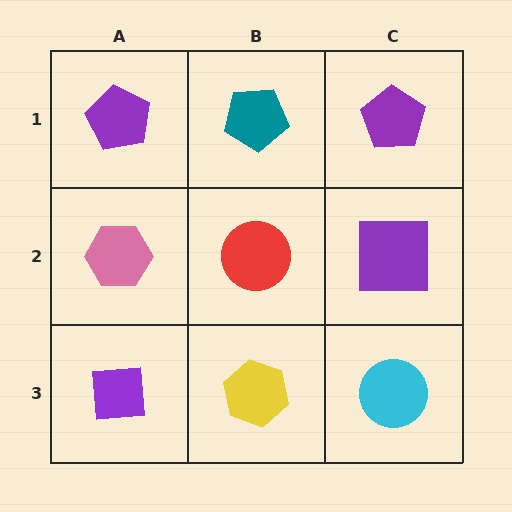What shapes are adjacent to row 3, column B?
A red circle (row 2, column B), a purple square (row 3, column A), a cyan circle (row 3, column C).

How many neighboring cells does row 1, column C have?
2.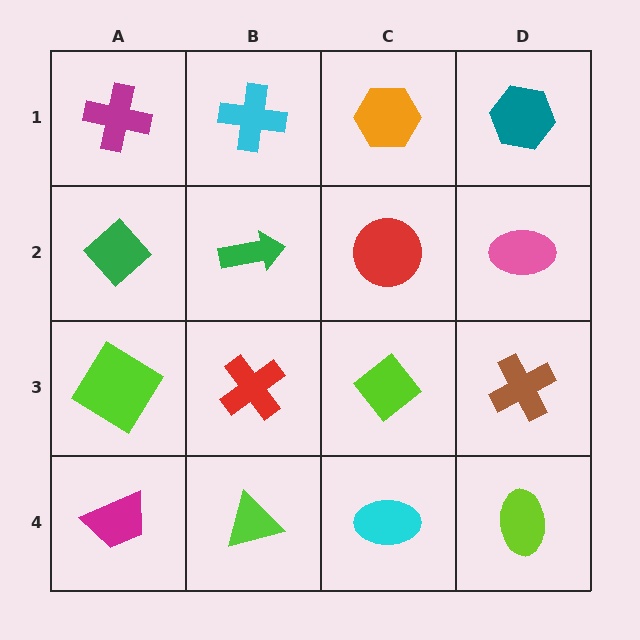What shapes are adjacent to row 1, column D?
A pink ellipse (row 2, column D), an orange hexagon (row 1, column C).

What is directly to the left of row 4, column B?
A magenta trapezoid.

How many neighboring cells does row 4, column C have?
3.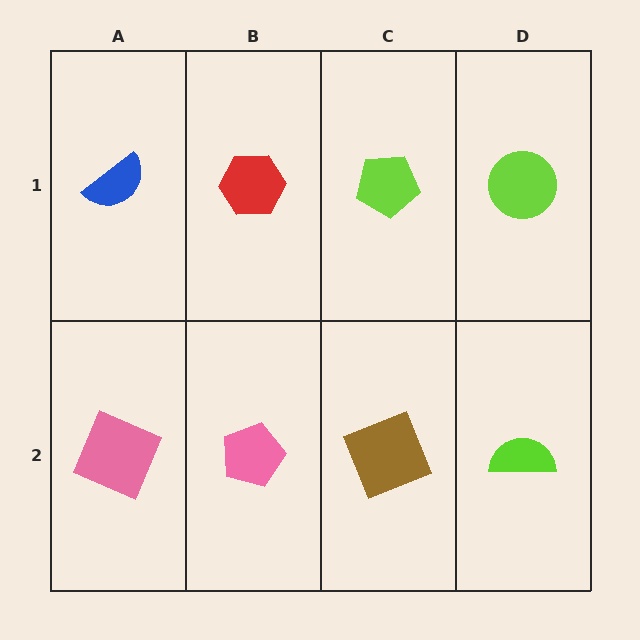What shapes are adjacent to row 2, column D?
A lime circle (row 1, column D), a brown square (row 2, column C).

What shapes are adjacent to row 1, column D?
A lime semicircle (row 2, column D), a lime pentagon (row 1, column C).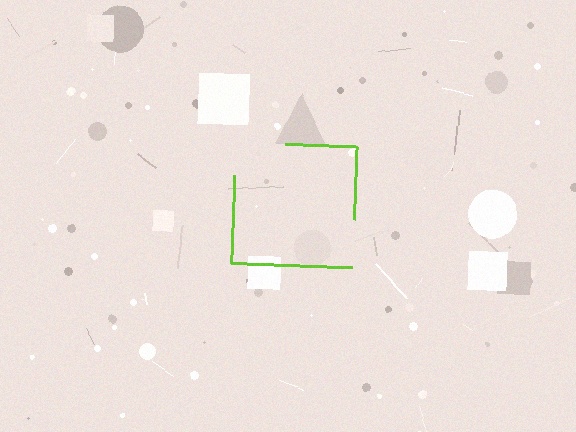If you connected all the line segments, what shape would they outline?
They would outline a square.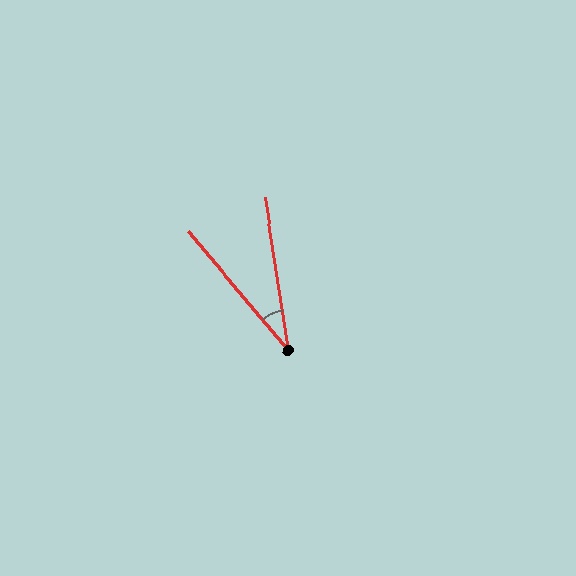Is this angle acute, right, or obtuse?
It is acute.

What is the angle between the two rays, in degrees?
Approximately 31 degrees.